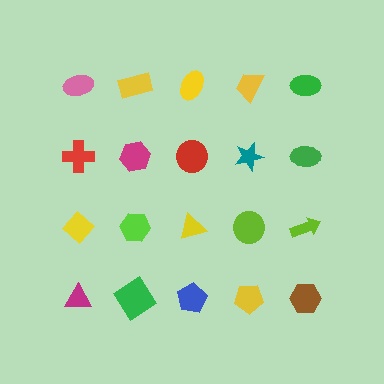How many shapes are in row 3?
5 shapes.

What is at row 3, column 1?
A yellow diamond.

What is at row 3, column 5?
A lime arrow.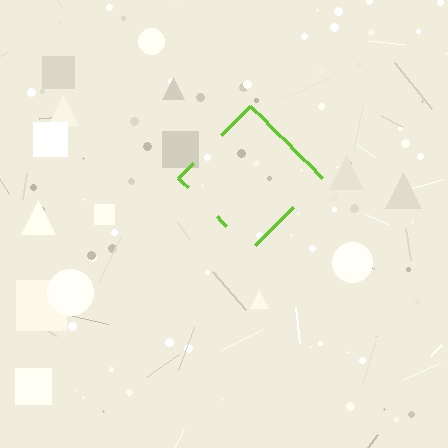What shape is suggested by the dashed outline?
The dashed outline suggests a diamond.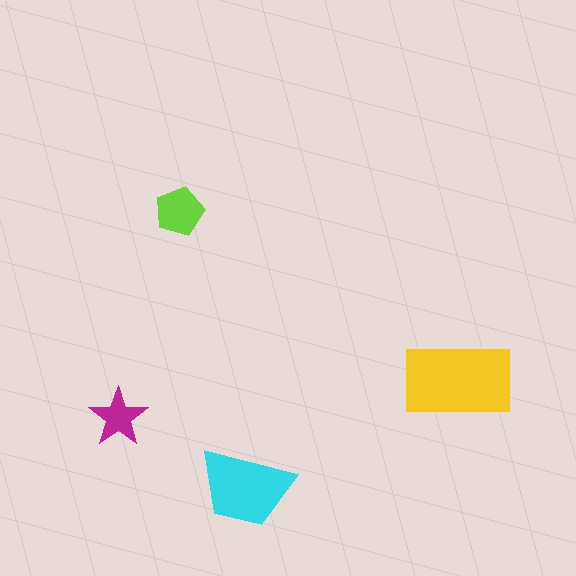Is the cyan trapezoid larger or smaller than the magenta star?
Larger.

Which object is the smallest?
The magenta star.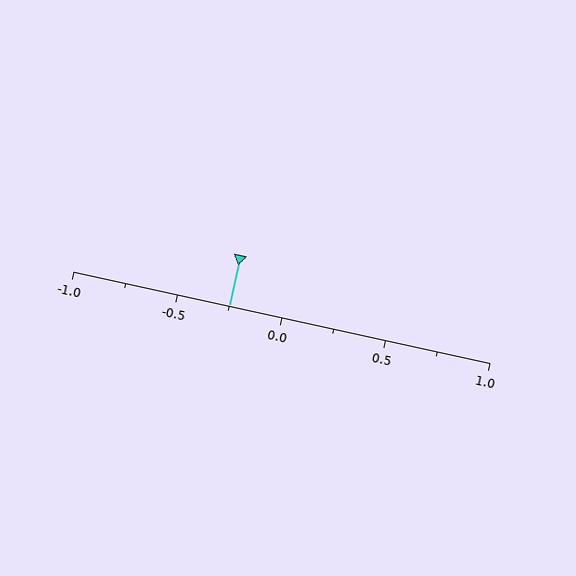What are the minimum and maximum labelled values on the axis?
The axis runs from -1.0 to 1.0.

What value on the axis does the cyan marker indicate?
The marker indicates approximately -0.25.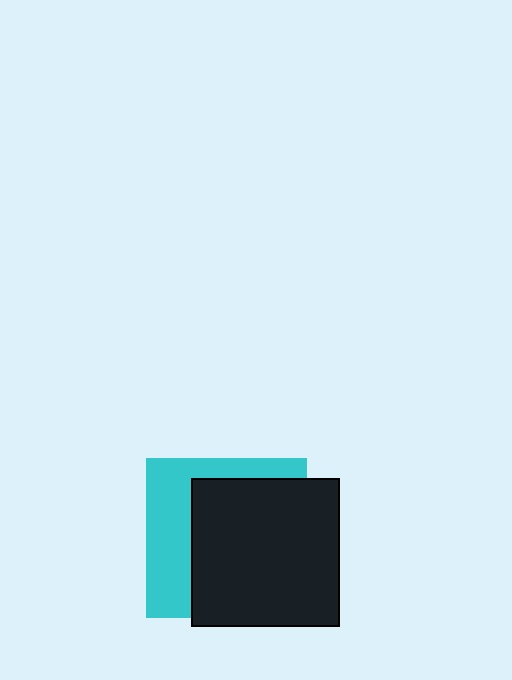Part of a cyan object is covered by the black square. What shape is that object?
It is a square.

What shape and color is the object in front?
The object in front is a black square.